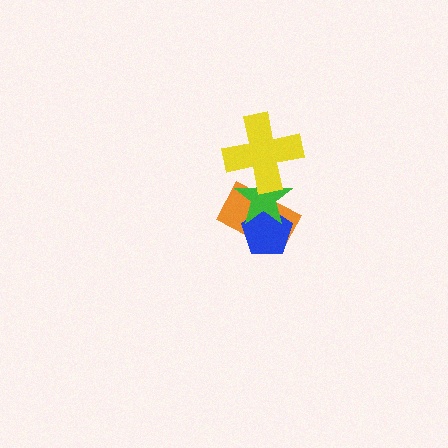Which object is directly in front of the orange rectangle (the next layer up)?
The blue pentagon is directly in front of the orange rectangle.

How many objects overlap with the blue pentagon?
2 objects overlap with the blue pentagon.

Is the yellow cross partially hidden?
No, no other shape covers it.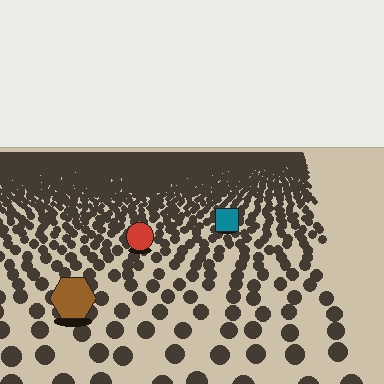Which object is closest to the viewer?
The brown hexagon is closest. The texture marks near it are larger and more spread out.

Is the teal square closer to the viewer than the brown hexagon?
No. The brown hexagon is closer — you can tell from the texture gradient: the ground texture is coarser near it.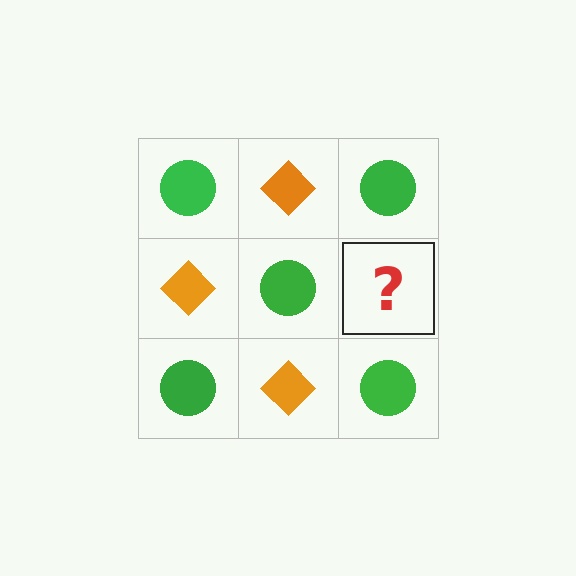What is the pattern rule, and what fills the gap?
The rule is that it alternates green circle and orange diamond in a checkerboard pattern. The gap should be filled with an orange diamond.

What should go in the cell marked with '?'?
The missing cell should contain an orange diamond.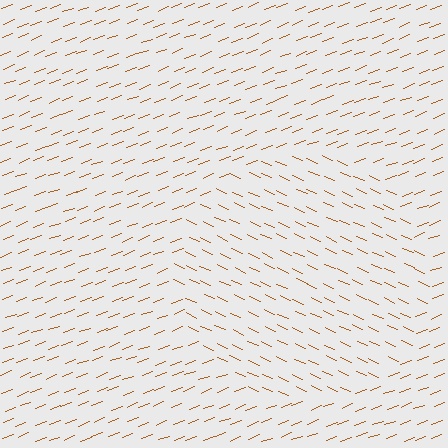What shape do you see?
I see a circle.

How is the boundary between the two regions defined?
The boundary is defined purely by a change in line orientation (approximately 45 degrees difference). All lines are the same color and thickness.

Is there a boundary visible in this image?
Yes, there is a texture boundary formed by a change in line orientation.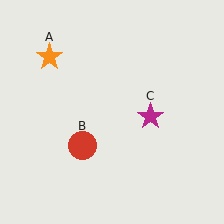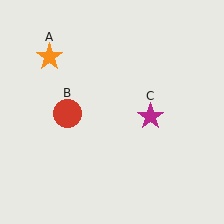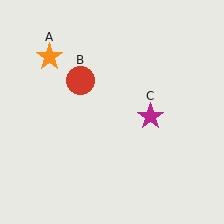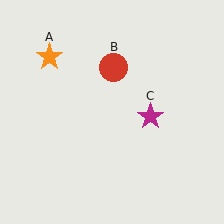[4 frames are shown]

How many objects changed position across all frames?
1 object changed position: red circle (object B).